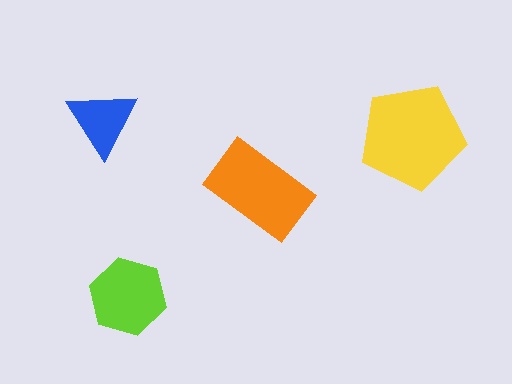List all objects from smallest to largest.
The blue triangle, the lime hexagon, the orange rectangle, the yellow pentagon.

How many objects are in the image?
There are 4 objects in the image.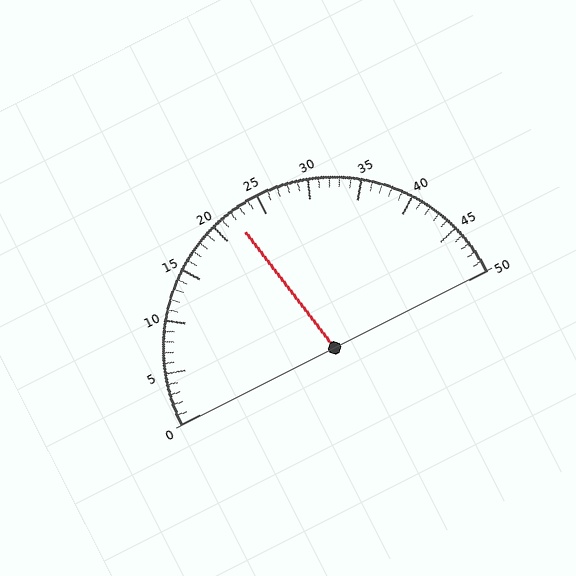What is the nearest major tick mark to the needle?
The nearest major tick mark is 20.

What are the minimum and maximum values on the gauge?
The gauge ranges from 0 to 50.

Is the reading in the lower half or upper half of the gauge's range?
The reading is in the lower half of the range (0 to 50).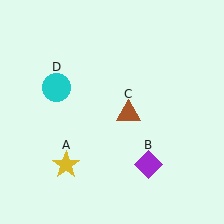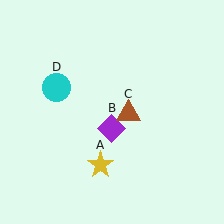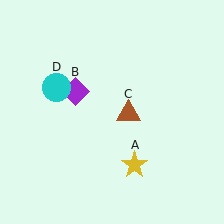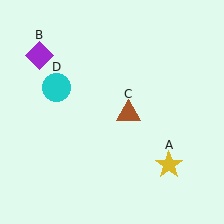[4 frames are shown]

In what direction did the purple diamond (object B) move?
The purple diamond (object B) moved up and to the left.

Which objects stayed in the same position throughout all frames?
Brown triangle (object C) and cyan circle (object D) remained stationary.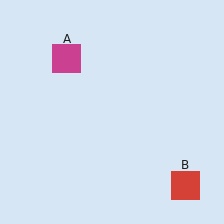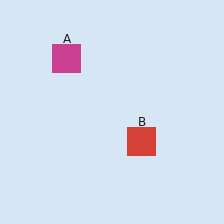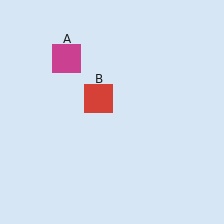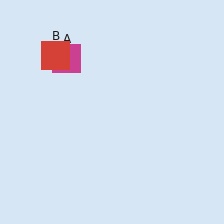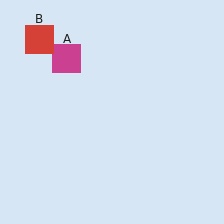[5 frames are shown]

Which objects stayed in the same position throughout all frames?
Magenta square (object A) remained stationary.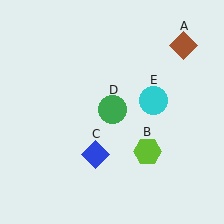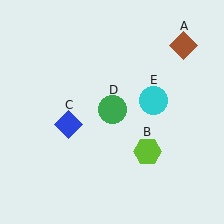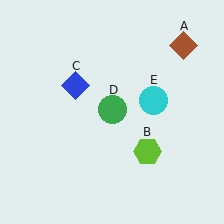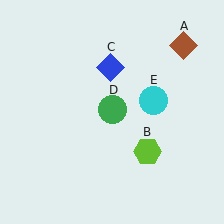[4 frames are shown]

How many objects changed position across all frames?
1 object changed position: blue diamond (object C).